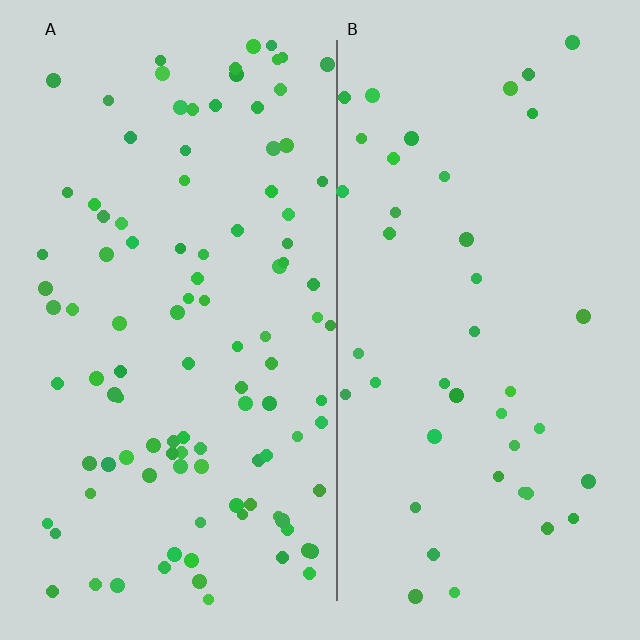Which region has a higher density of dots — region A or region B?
A (the left).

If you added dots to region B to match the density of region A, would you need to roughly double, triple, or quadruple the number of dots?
Approximately double.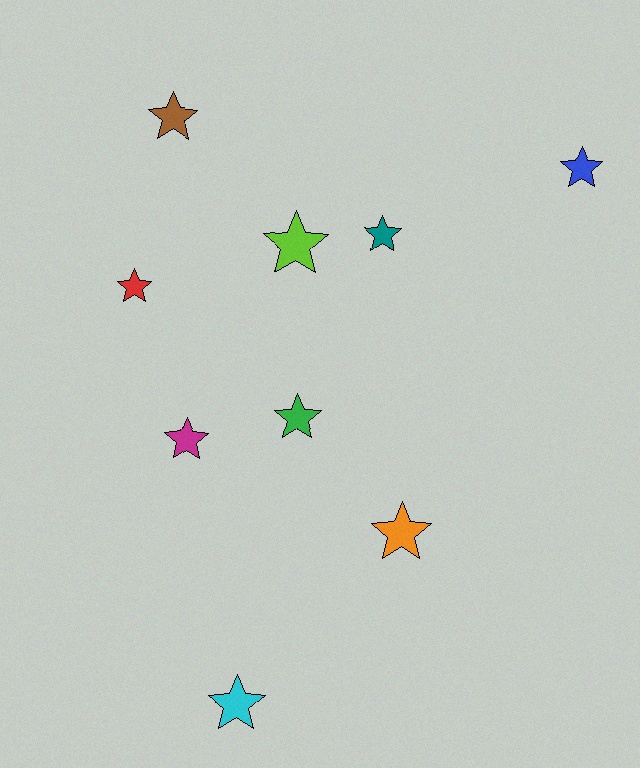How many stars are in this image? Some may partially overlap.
There are 9 stars.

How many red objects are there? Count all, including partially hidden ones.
There is 1 red object.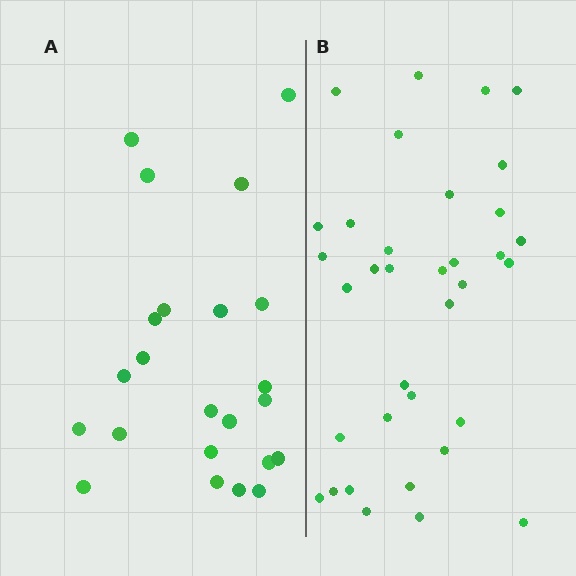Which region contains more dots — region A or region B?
Region B (the right region) has more dots.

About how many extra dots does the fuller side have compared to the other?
Region B has roughly 12 or so more dots than region A.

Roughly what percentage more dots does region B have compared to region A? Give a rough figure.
About 50% more.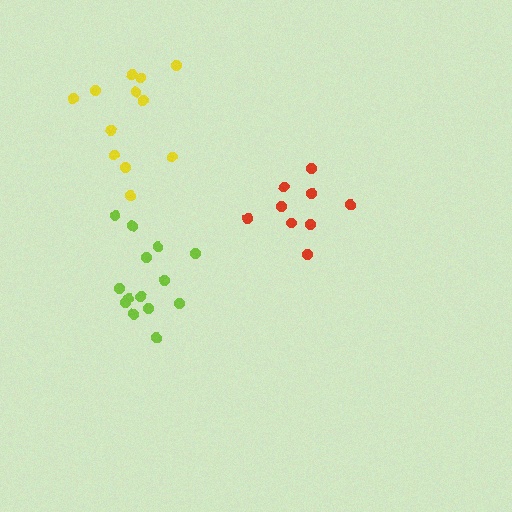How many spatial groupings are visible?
There are 3 spatial groupings.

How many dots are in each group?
Group 1: 9 dots, Group 2: 12 dots, Group 3: 14 dots (35 total).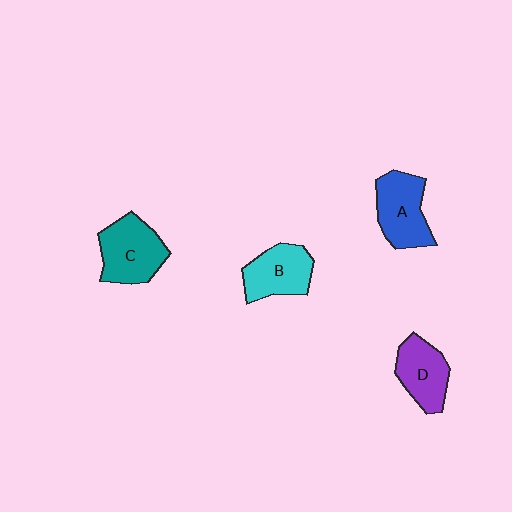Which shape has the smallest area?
Shape D (purple).